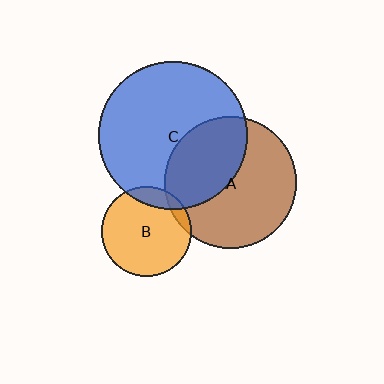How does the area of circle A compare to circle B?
Approximately 2.1 times.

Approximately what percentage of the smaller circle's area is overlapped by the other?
Approximately 10%.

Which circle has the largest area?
Circle C (blue).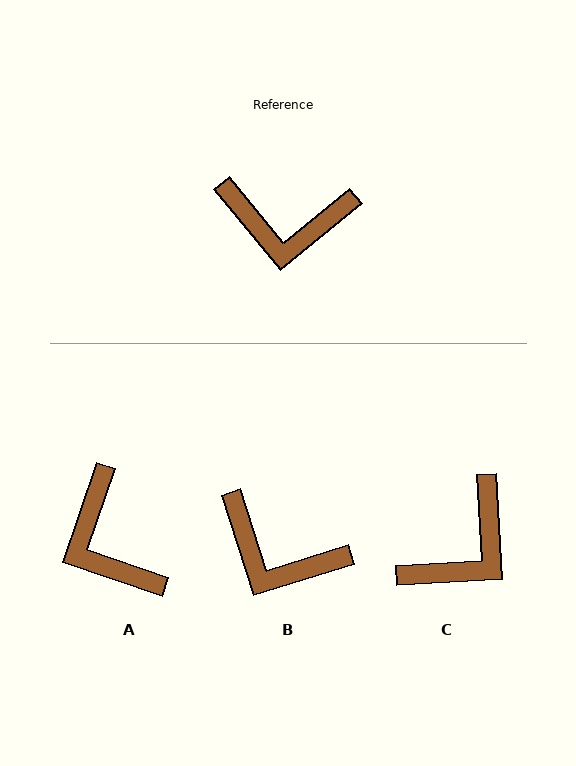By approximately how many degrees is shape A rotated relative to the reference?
Approximately 59 degrees clockwise.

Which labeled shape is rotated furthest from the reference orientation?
A, about 59 degrees away.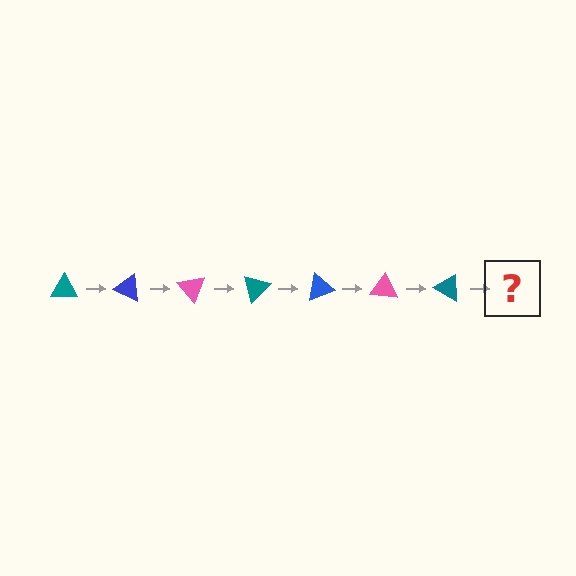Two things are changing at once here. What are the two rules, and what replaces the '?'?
The two rules are that it rotates 25 degrees each step and the color cycles through teal, blue, and pink. The '?' should be a blue triangle, rotated 175 degrees from the start.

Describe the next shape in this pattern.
It should be a blue triangle, rotated 175 degrees from the start.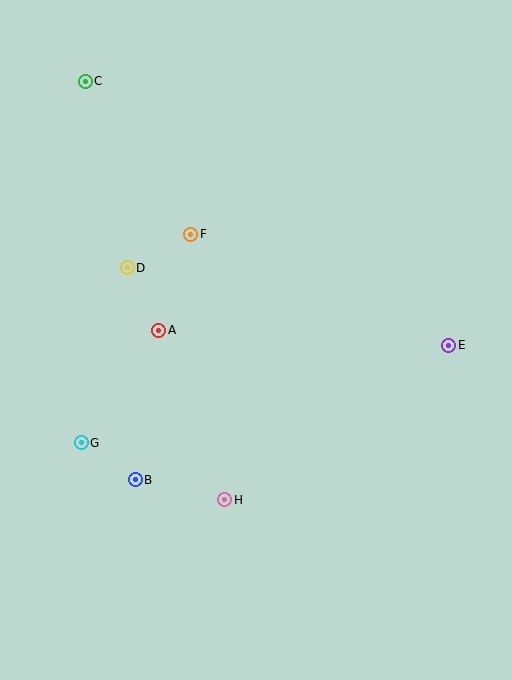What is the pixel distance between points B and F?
The distance between B and F is 252 pixels.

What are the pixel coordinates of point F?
Point F is at (191, 234).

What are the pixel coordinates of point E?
Point E is at (449, 345).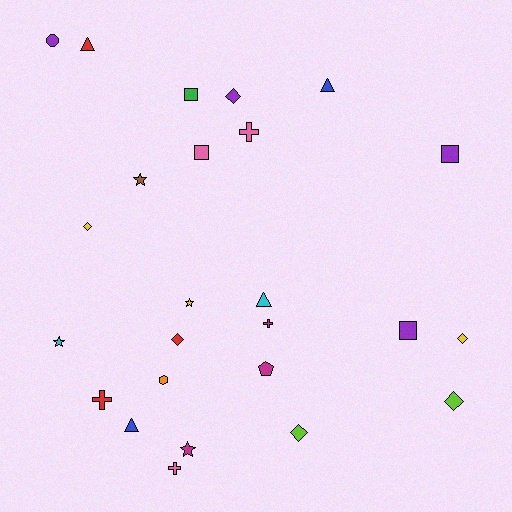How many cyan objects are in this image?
There are 2 cyan objects.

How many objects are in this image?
There are 25 objects.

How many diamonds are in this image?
There are 6 diamonds.